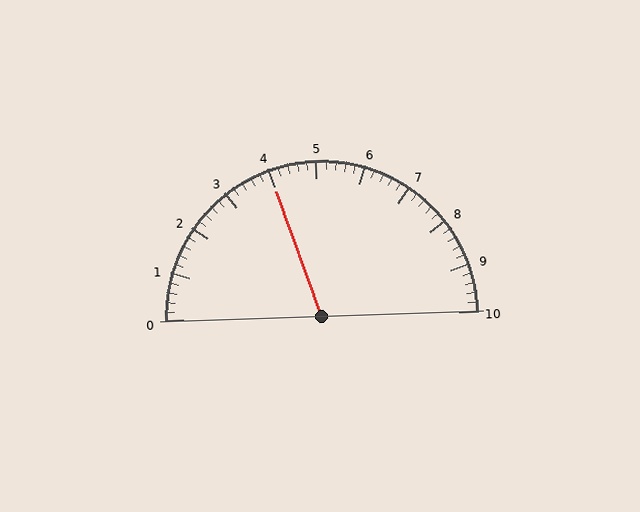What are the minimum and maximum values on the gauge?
The gauge ranges from 0 to 10.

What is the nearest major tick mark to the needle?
The nearest major tick mark is 4.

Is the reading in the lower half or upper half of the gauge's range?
The reading is in the lower half of the range (0 to 10).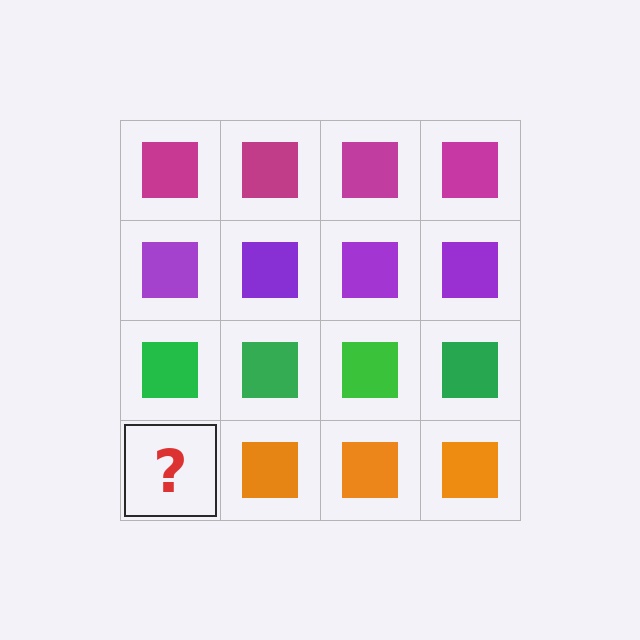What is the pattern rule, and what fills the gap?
The rule is that each row has a consistent color. The gap should be filled with an orange square.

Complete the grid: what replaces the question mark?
The question mark should be replaced with an orange square.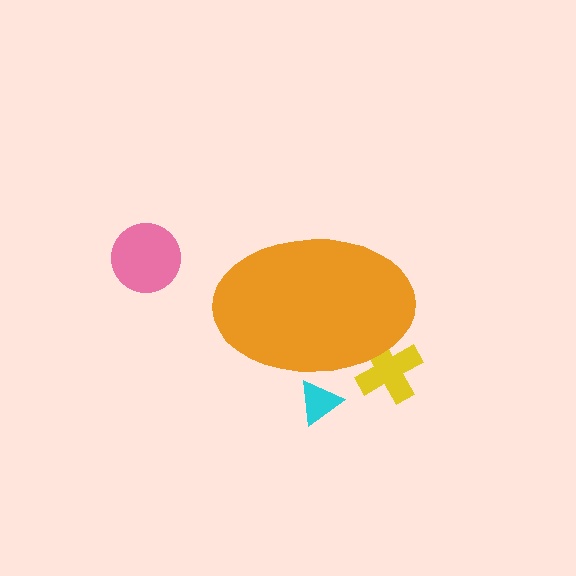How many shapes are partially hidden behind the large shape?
2 shapes are partially hidden.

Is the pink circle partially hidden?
No, the pink circle is fully visible.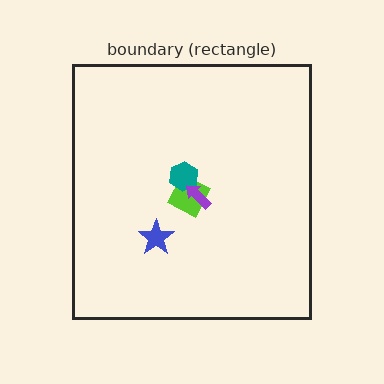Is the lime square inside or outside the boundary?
Inside.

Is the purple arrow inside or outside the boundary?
Inside.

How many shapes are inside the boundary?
4 inside, 0 outside.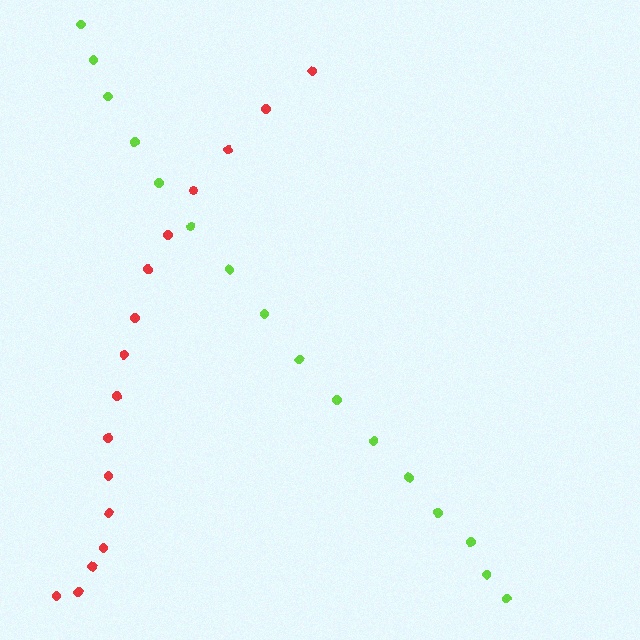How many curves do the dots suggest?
There are 2 distinct paths.